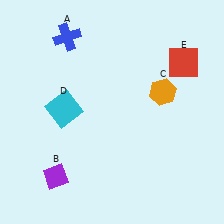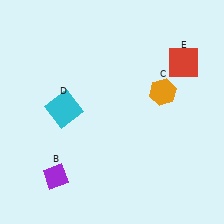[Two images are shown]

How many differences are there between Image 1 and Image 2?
There is 1 difference between the two images.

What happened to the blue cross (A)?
The blue cross (A) was removed in Image 2. It was in the top-left area of Image 1.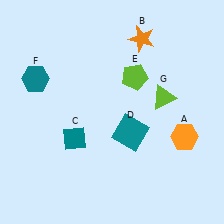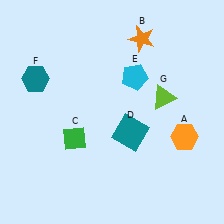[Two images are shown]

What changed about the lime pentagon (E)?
In Image 1, E is lime. In Image 2, it changed to cyan.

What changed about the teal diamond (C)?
In Image 1, C is teal. In Image 2, it changed to green.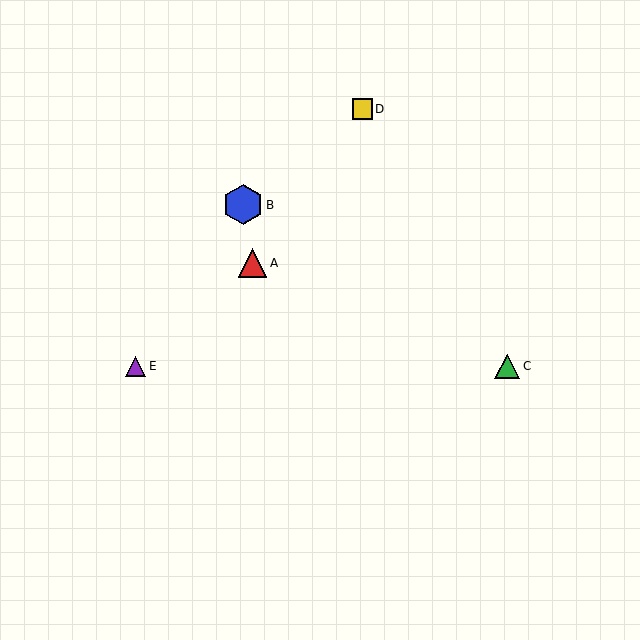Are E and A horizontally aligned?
No, E is at y≈366 and A is at y≈263.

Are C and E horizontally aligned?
Yes, both are at y≈366.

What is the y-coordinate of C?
Object C is at y≈366.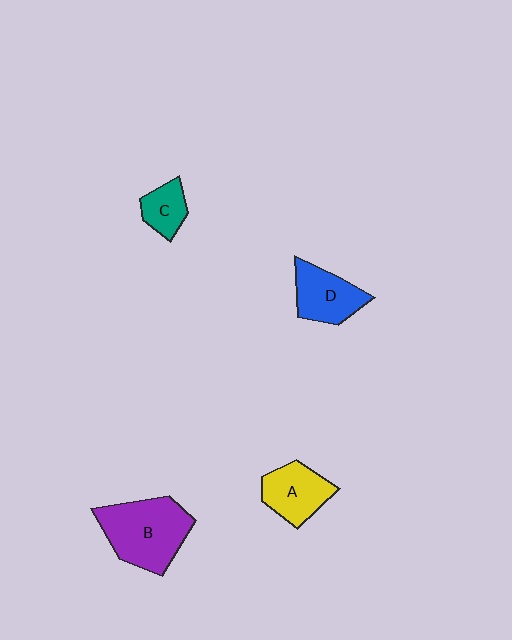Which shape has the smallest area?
Shape C (teal).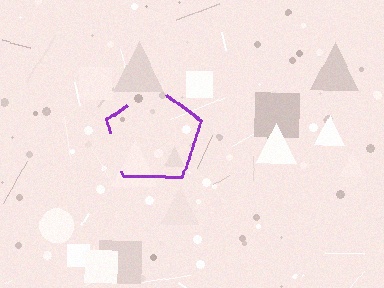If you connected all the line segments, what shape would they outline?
They would outline a pentagon.